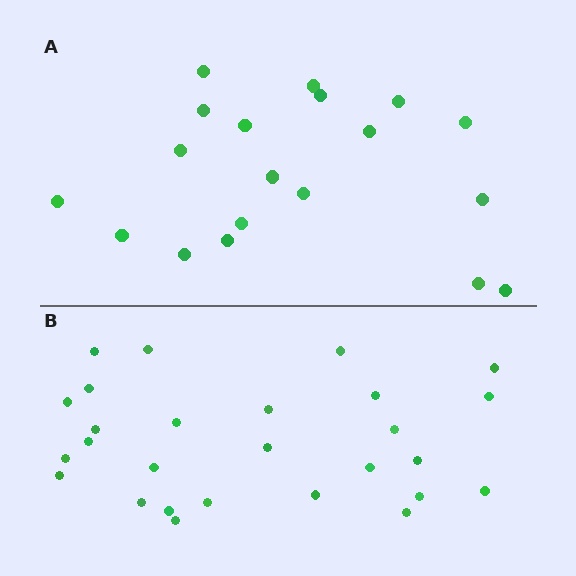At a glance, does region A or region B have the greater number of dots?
Region B (the bottom region) has more dots.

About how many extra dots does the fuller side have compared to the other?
Region B has roughly 8 or so more dots than region A.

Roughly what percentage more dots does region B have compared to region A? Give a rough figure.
About 40% more.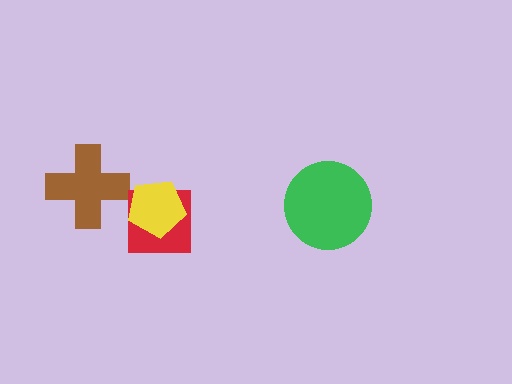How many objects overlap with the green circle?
0 objects overlap with the green circle.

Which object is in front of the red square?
The yellow pentagon is in front of the red square.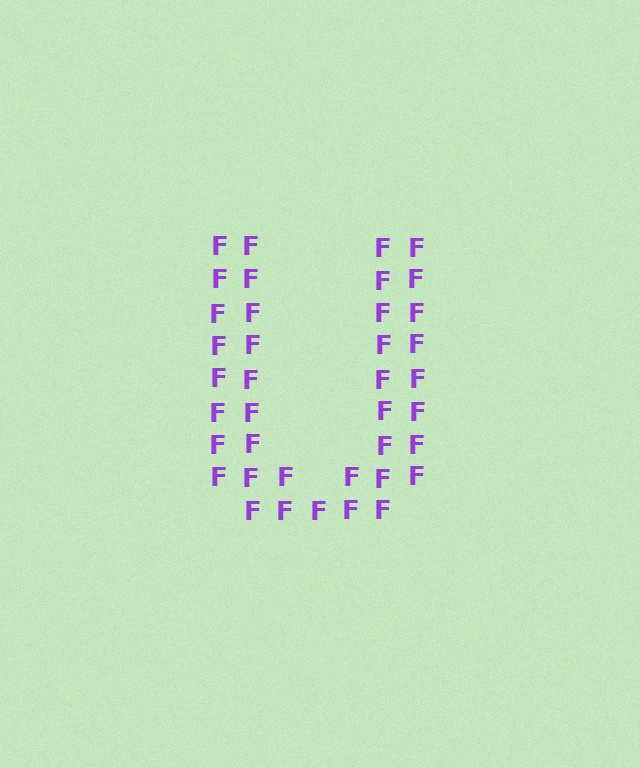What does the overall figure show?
The overall figure shows the letter U.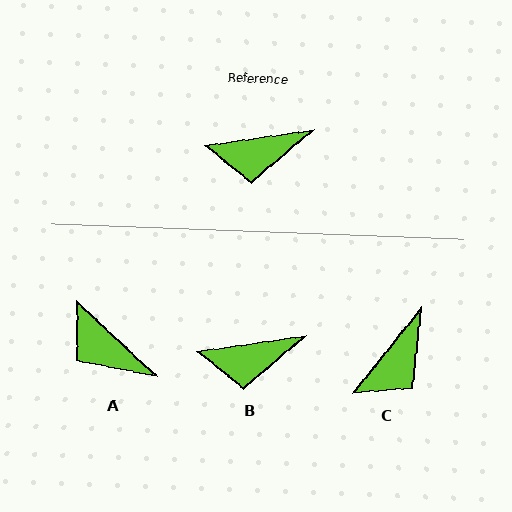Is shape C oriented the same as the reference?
No, it is off by about 43 degrees.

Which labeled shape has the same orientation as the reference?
B.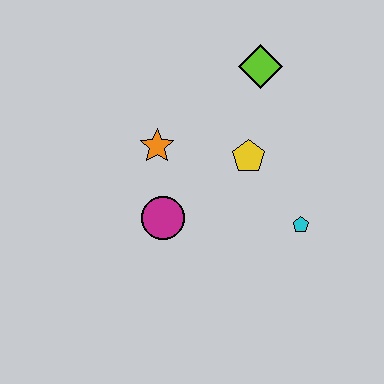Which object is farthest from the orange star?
The cyan pentagon is farthest from the orange star.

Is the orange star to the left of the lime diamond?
Yes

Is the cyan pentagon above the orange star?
No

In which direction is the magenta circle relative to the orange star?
The magenta circle is below the orange star.